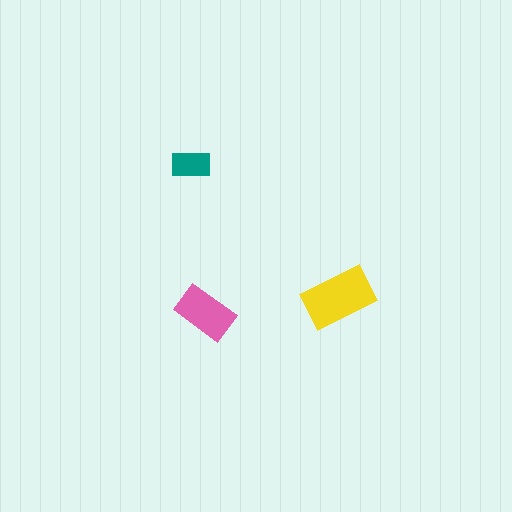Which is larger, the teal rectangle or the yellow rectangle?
The yellow one.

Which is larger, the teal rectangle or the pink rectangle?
The pink one.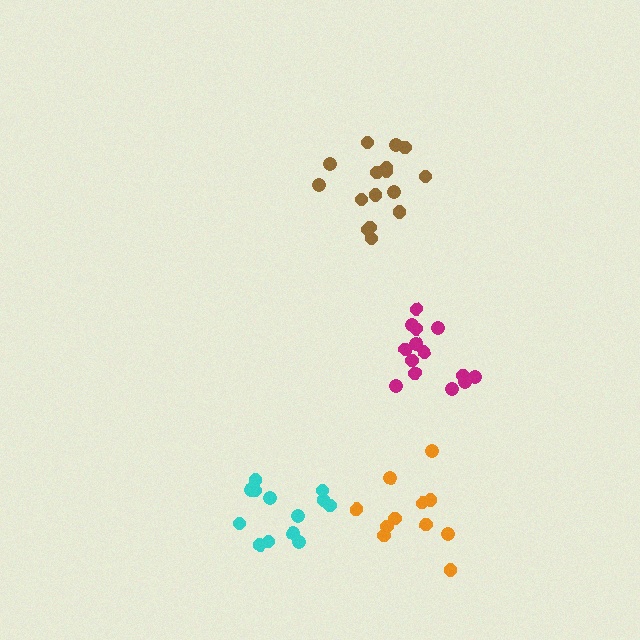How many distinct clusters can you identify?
There are 4 distinct clusters.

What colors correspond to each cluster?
The clusters are colored: orange, magenta, brown, cyan.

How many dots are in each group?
Group 1: 11 dots, Group 2: 14 dots, Group 3: 16 dots, Group 4: 13 dots (54 total).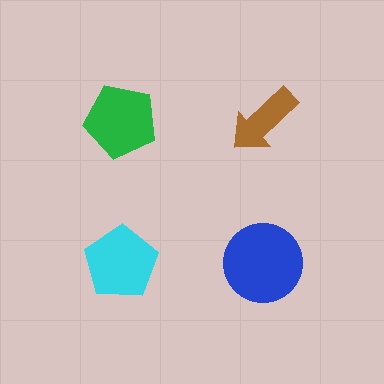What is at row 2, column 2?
A blue circle.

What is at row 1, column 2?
A brown arrow.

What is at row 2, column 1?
A cyan pentagon.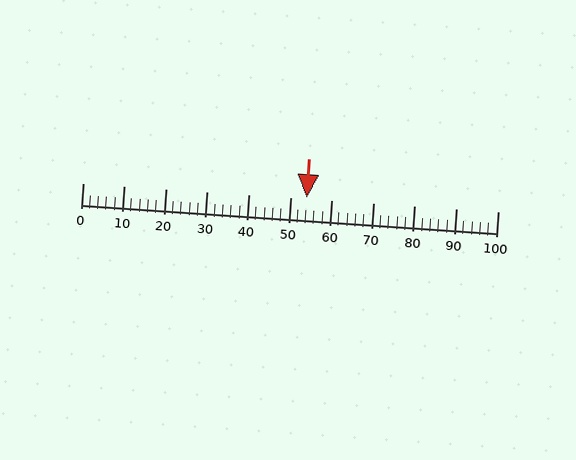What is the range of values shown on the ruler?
The ruler shows values from 0 to 100.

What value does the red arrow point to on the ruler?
The red arrow points to approximately 54.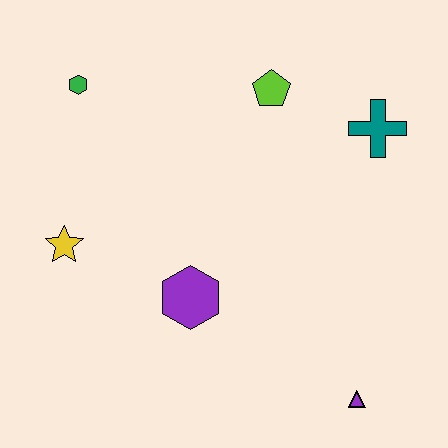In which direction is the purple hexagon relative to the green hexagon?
The purple hexagon is below the green hexagon.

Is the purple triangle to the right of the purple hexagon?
Yes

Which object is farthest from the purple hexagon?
The teal cross is farthest from the purple hexagon.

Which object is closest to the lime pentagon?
The teal cross is closest to the lime pentagon.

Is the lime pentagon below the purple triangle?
No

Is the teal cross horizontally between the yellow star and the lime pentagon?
No